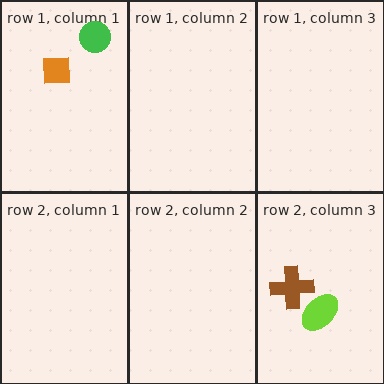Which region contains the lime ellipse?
The row 2, column 3 region.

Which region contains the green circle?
The row 1, column 1 region.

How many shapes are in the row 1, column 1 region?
2.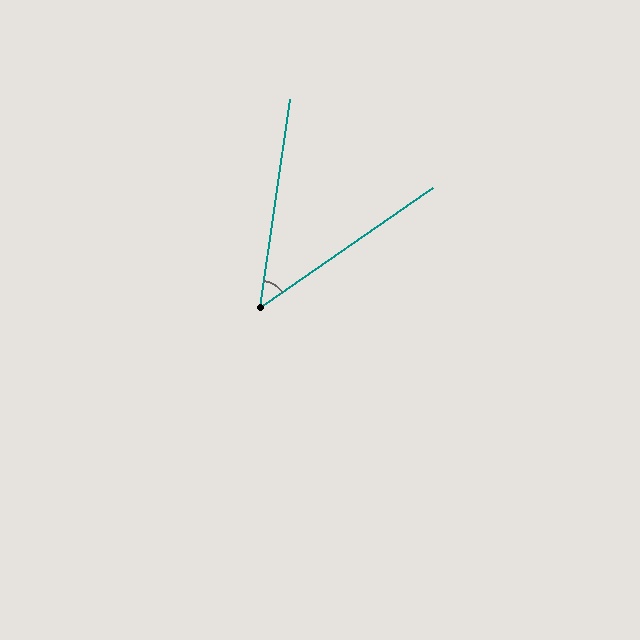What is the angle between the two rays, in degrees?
Approximately 47 degrees.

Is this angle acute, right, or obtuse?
It is acute.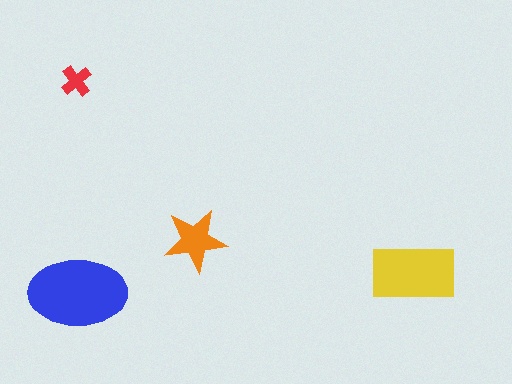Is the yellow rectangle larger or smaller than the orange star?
Larger.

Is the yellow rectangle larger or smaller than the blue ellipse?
Smaller.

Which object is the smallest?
The red cross.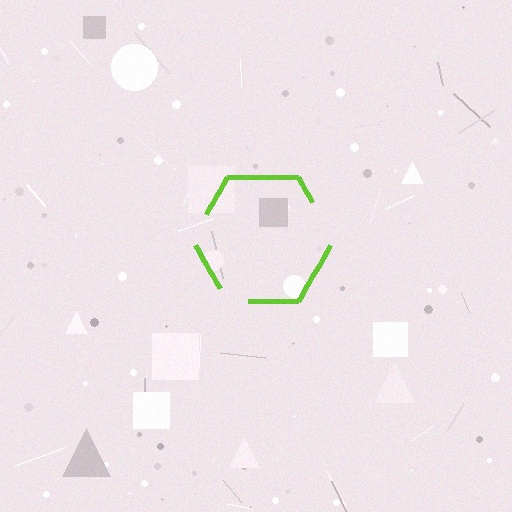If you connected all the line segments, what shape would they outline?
They would outline a hexagon.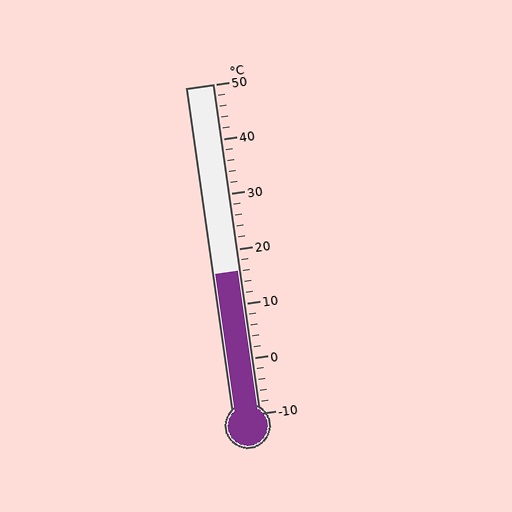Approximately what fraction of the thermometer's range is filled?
The thermometer is filled to approximately 45% of its range.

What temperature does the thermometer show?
The thermometer shows approximately 16°C.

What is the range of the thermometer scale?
The thermometer scale ranges from -10°C to 50°C.